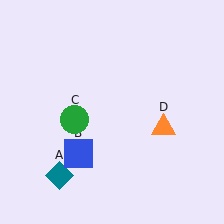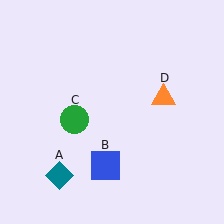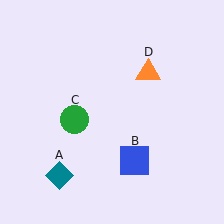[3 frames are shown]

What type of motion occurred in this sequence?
The blue square (object B), orange triangle (object D) rotated counterclockwise around the center of the scene.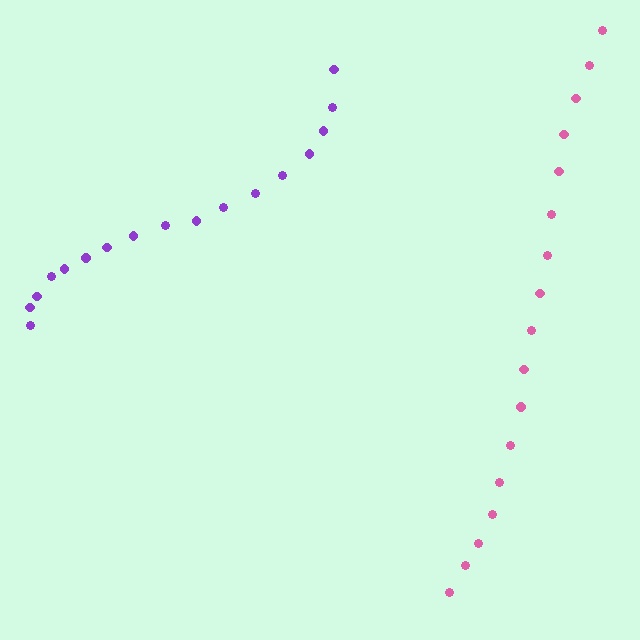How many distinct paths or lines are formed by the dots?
There are 2 distinct paths.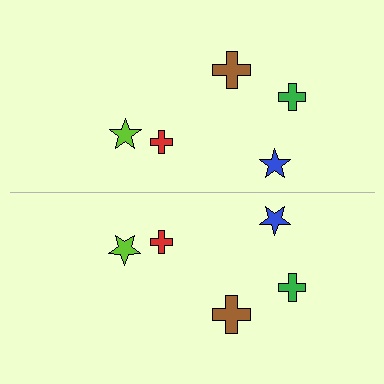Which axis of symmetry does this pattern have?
The pattern has a horizontal axis of symmetry running through the center of the image.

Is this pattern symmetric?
Yes, this pattern has bilateral (reflection) symmetry.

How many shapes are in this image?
There are 10 shapes in this image.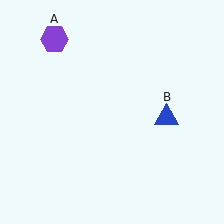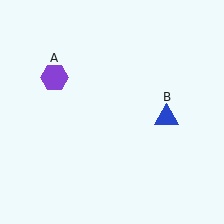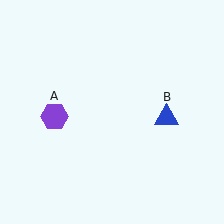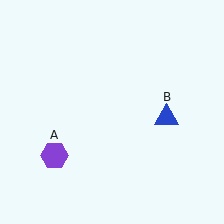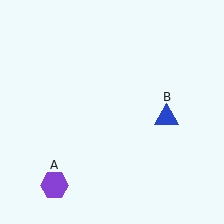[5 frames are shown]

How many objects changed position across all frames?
1 object changed position: purple hexagon (object A).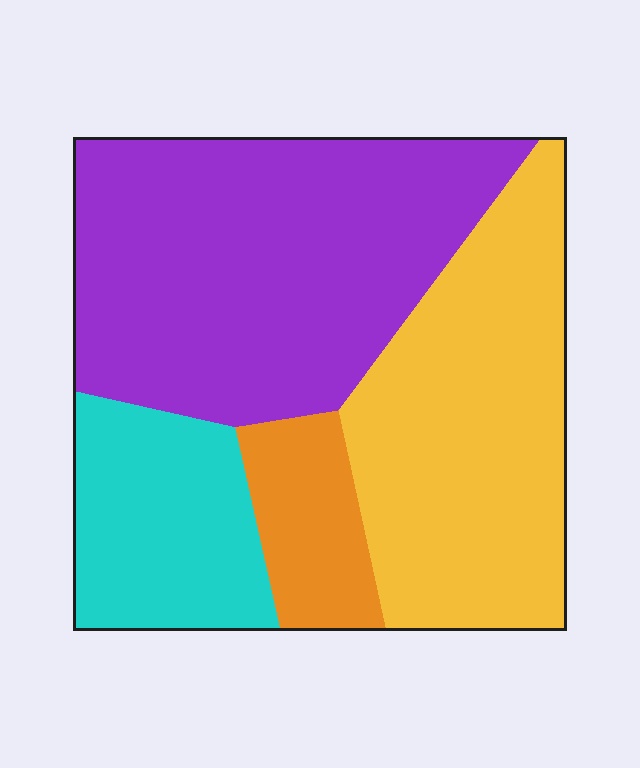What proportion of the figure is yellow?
Yellow takes up about one third (1/3) of the figure.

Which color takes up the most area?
Purple, at roughly 40%.